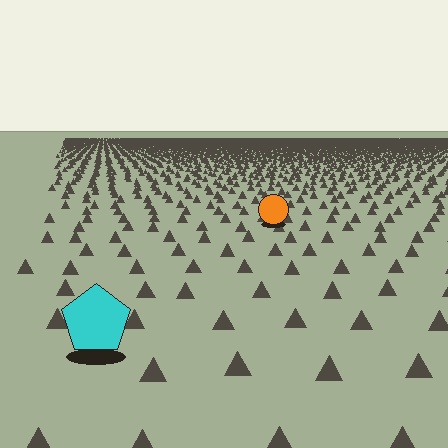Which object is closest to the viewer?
The cyan pentagon is closest. The texture marks near it are larger and more spread out.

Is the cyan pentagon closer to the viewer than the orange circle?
Yes. The cyan pentagon is closer — you can tell from the texture gradient: the ground texture is coarser near it.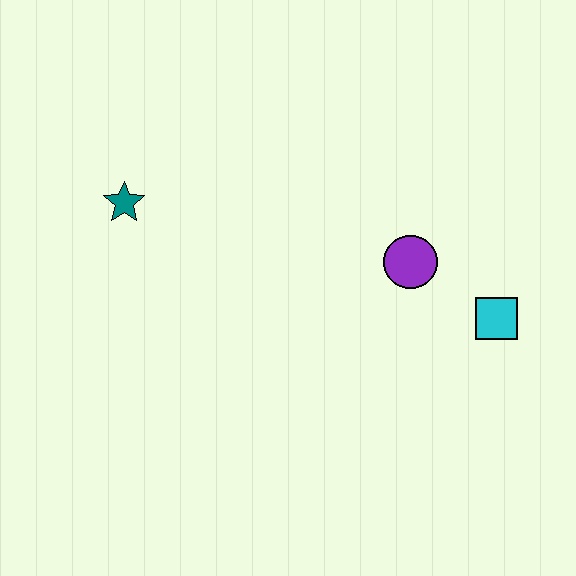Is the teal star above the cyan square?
Yes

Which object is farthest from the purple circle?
The teal star is farthest from the purple circle.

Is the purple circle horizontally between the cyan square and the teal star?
Yes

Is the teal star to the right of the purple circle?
No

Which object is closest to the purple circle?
The cyan square is closest to the purple circle.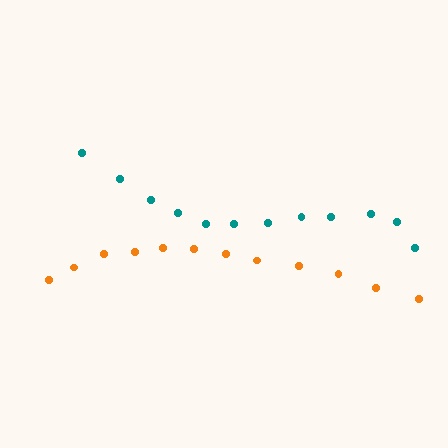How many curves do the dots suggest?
There are 2 distinct paths.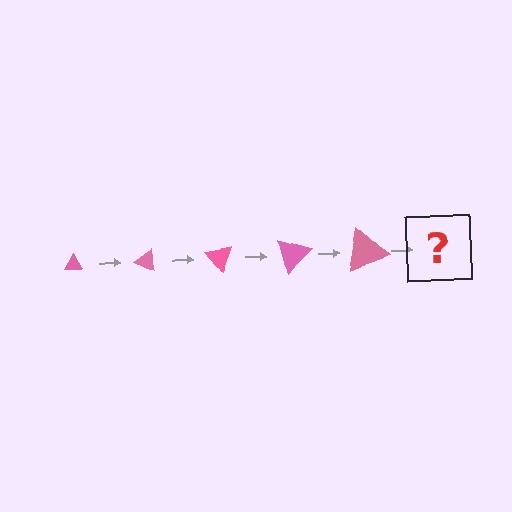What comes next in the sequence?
The next element should be a triangle, larger than the previous one and rotated 125 degrees from the start.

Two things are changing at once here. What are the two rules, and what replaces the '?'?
The two rules are that the triangle grows larger each step and it rotates 25 degrees each step. The '?' should be a triangle, larger than the previous one and rotated 125 degrees from the start.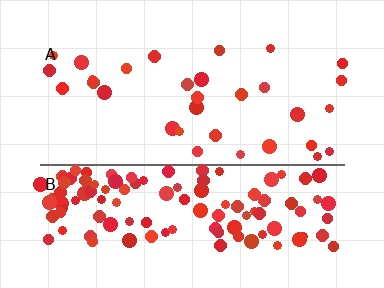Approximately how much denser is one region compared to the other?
Approximately 4.1× — region B over region A.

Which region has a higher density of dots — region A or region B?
B (the bottom).